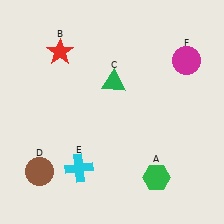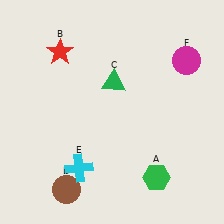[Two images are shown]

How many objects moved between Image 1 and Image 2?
1 object moved between the two images.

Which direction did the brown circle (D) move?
The brown circle (D) moved right.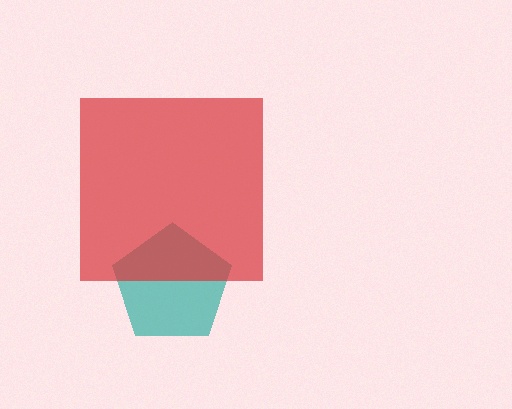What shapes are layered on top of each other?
The layered shapes are: a teal pentagon, a red square.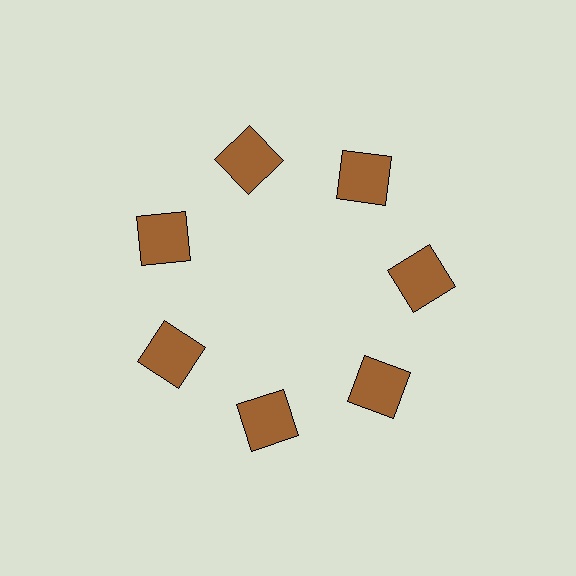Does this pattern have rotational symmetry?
Yes, this pattern has 7-fold rotational symmetry. It looks the same after rotating 51 degrees around the center.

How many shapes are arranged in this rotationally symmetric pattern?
There are 7 shapes, arranged in 7 groups of 1.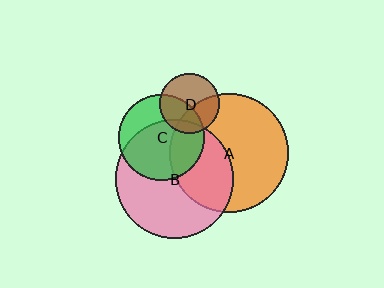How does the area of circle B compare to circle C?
Approximately 1.9 times.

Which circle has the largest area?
Circle A (orange).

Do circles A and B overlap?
Yes.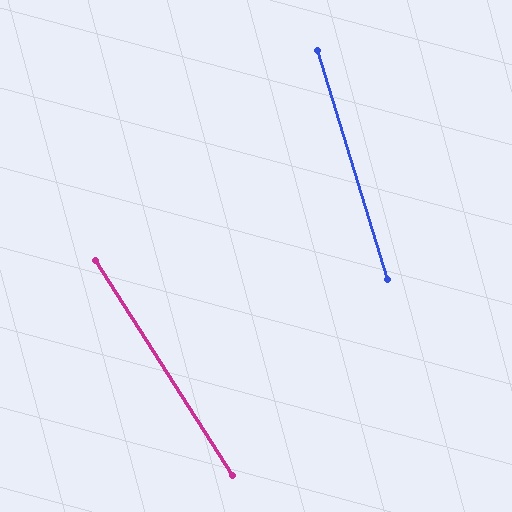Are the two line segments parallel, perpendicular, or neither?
Neither parallel nor perpendicular — they differ by about 15°.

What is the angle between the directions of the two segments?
Approximately 15 degrees.